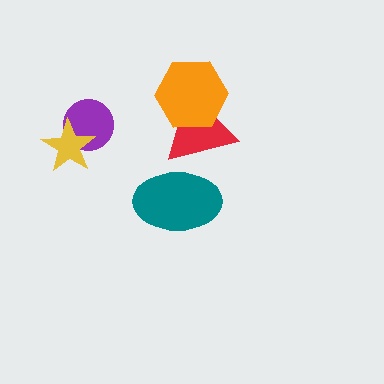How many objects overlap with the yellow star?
1 object overlaps with the yellow star.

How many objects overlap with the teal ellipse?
1 object overlaps with the teal ellipse.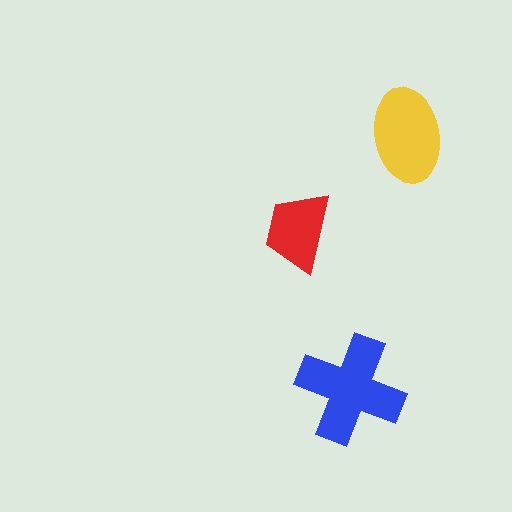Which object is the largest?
The blue cross.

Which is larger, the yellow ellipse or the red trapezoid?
The yellow ellipse.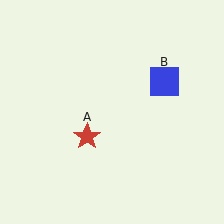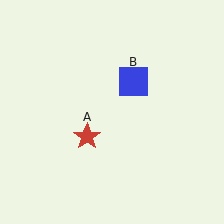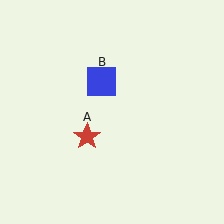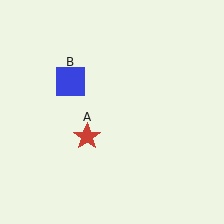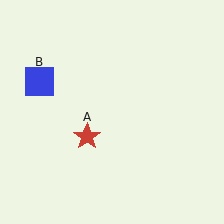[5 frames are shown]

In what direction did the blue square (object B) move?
The blue square (object B) moved left.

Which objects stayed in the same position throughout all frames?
Red star (object A) remained stationary.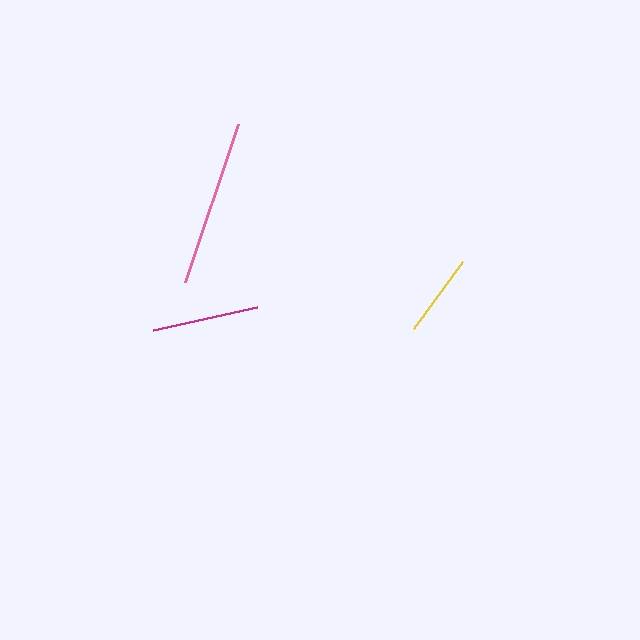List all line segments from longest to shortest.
From longest to shortest: pink, magenta, yellow.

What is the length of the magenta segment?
The magenta segment is approximately 106 pixels long.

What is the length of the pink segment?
The pink segment is approximately 166 pixels long.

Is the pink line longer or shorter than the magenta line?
The pink line is longer than the magenta line.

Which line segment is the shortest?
The yellow line is the shortest at approximately 83 pixels.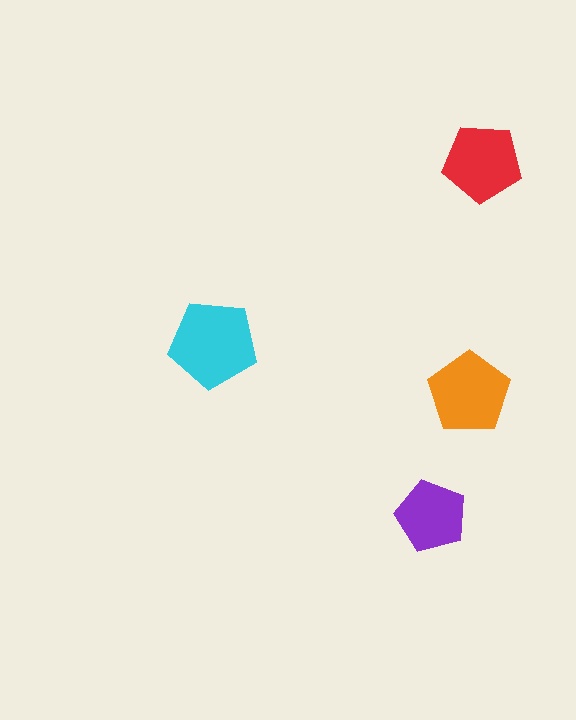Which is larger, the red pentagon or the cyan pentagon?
The cyan one.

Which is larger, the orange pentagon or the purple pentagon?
The orange one.